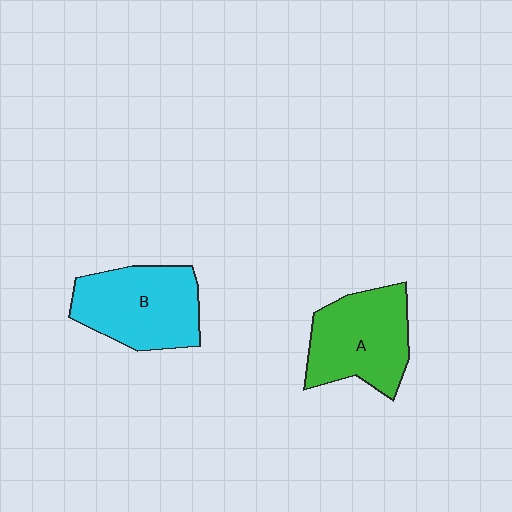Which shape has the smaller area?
Shape A (green).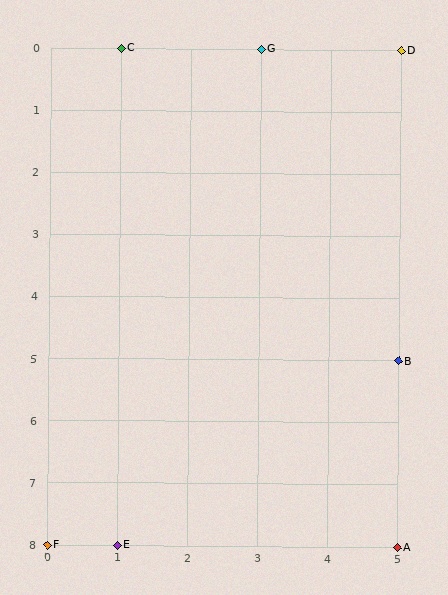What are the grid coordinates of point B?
Point B is at grid coordinates (5, 5).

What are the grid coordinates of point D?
Point D is at grid coordinates (5, 0).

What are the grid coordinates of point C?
Point C is at grid coordinates (1, 0).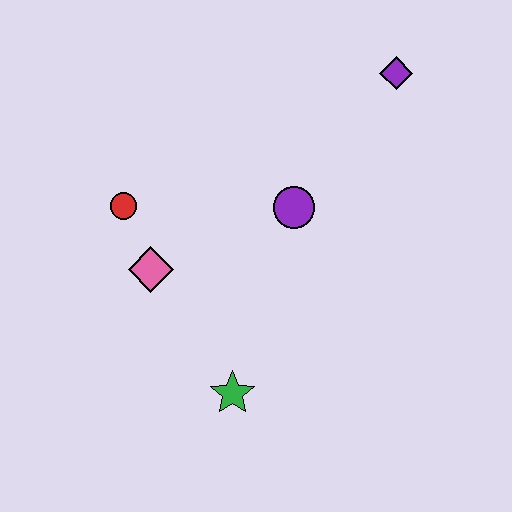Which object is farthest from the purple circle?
The green star is farthest from the purple circle.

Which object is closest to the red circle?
The pink diamond is closest to the red circle.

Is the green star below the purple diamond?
Yes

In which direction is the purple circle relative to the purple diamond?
The purple circle is below the purple diamond.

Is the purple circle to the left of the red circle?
No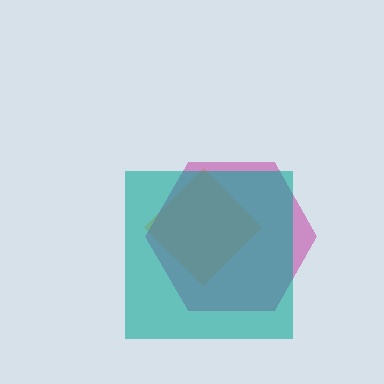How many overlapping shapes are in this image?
There are 3 overlapping shapes in the image.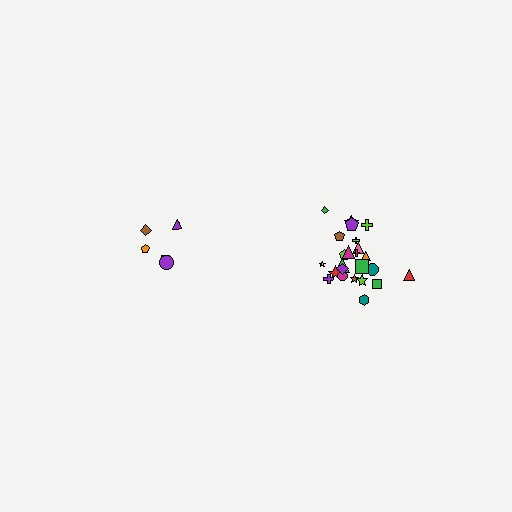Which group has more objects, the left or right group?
The right group.